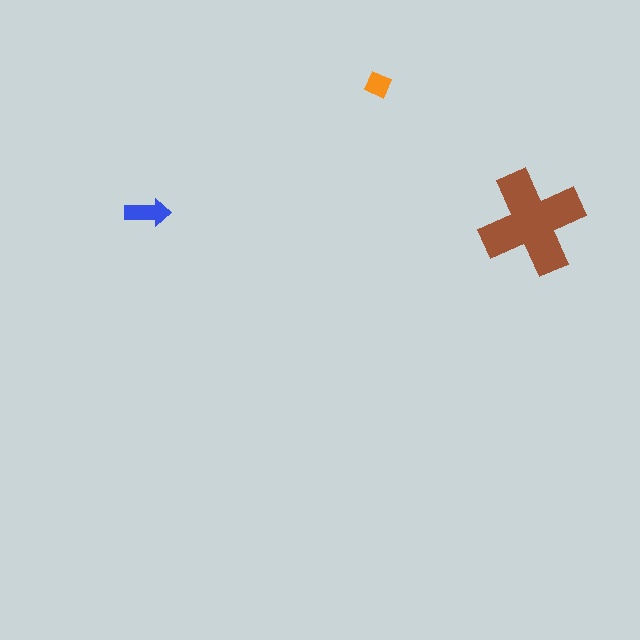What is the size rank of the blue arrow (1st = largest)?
2nd.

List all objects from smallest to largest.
The orange diamond, the blue arrow, the brown cross.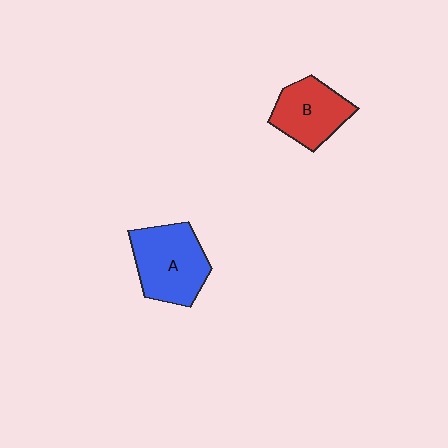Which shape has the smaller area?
Shape B (red).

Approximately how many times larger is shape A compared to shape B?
Approximately 1.3 times.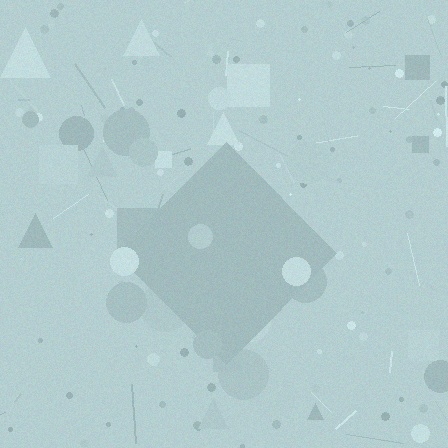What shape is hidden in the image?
A diamond is hidden in the image.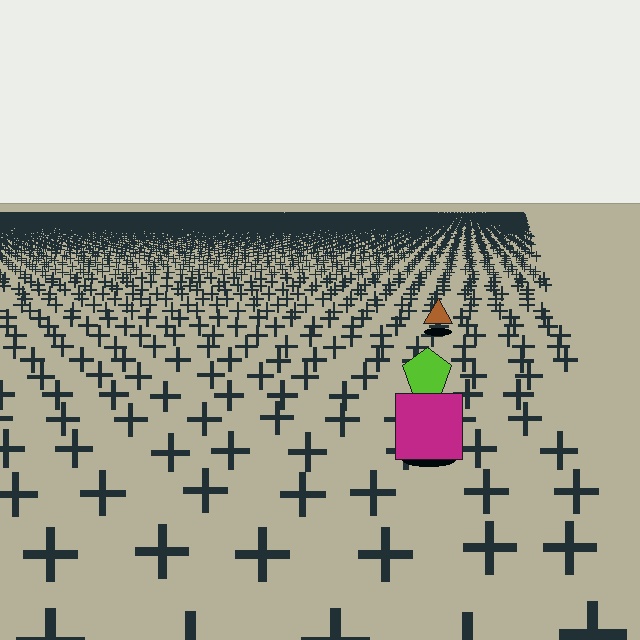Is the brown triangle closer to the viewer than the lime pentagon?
No. The lime pentagon is closer — you can tell from the texture gradient: the ground texture is coarser near it.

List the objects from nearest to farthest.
From nearest to farthest: the magenta square, the lime pentagon, the brown triangle.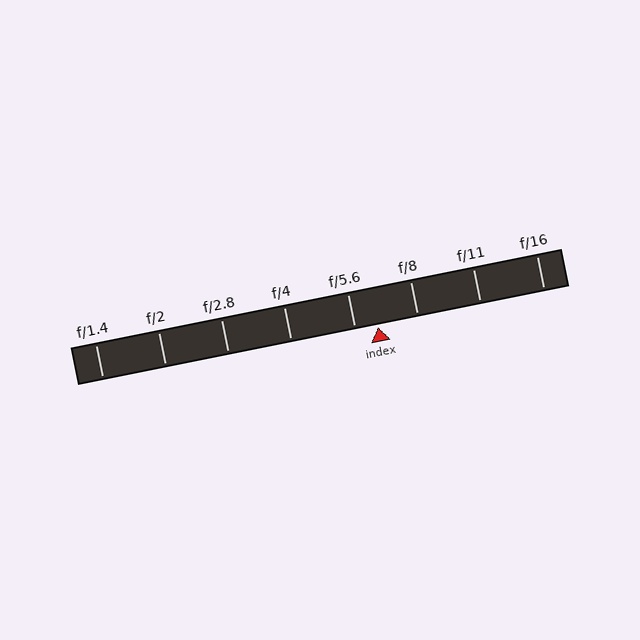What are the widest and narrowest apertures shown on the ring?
The widest aperture shown is f/1.4 and the narrowest is f/16.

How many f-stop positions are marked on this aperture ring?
There are 8 f-stop positions marked.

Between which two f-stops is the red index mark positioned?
The index mark is between f/5.6 and f/8.